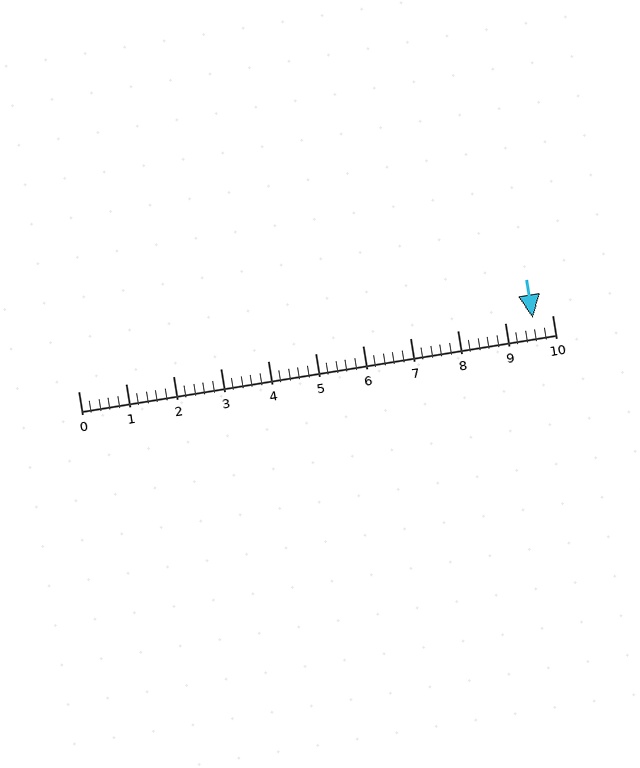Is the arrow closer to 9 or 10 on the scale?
The arrow is closer to 10.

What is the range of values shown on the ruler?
The ruler shows values from 0 to 10.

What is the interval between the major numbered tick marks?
The major tick marks are spaced 1 units apart.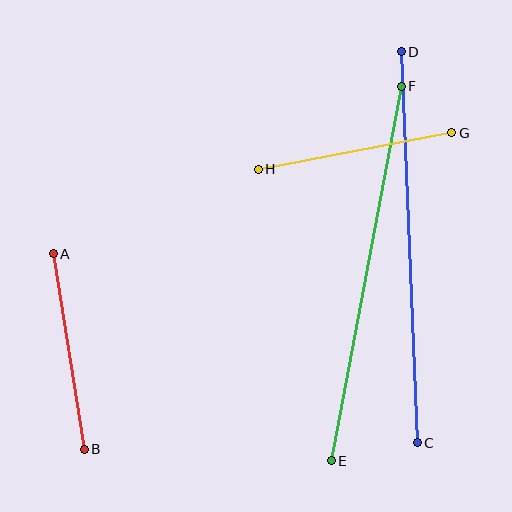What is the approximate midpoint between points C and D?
The midpoint is at approximately (409, 247) pixels.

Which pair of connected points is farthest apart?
Points C and D are farthest apart.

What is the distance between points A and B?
The distance is approximately 198 pixels.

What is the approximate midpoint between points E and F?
The midpoint is at approximately (366, 274) pixels.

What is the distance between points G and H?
The distance is approximately 197 pixels.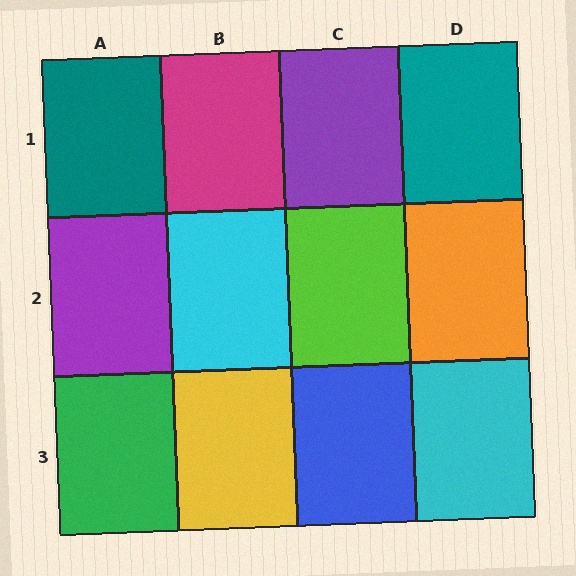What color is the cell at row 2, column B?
Cyan.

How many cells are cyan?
2 cells are cyan.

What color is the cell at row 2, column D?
Orange.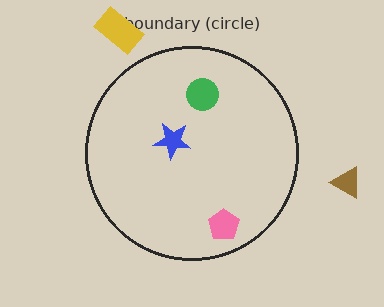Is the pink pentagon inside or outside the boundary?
Inside.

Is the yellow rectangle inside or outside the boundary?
Outside.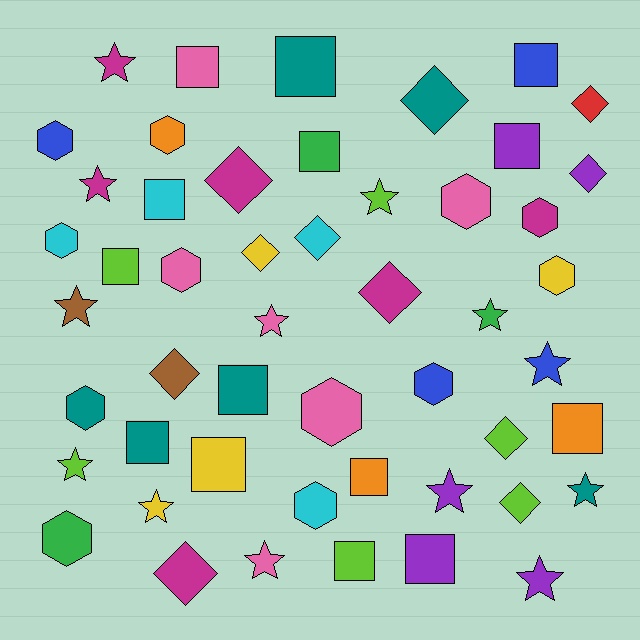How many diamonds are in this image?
There are 11 diamonds.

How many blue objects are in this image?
There are 4 blue objects.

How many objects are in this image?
There are 50 objects.